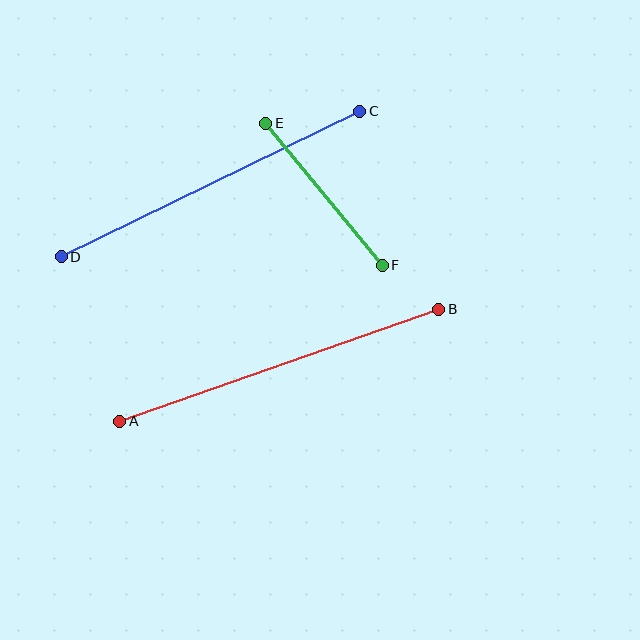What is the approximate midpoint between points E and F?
The midpoint is at approximately (324, 194) pixels.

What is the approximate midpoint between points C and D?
The midpoint is at approximately (210, 184) pixels.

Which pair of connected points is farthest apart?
Points A and B are farthest apart.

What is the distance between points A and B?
The distance is approximately 338 pixels.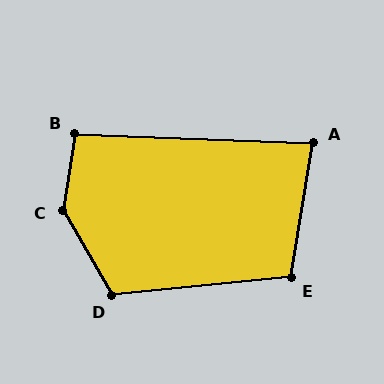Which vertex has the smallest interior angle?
A, at approximately 83 degrees.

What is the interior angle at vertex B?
Approximately 97 degrees (obtuse).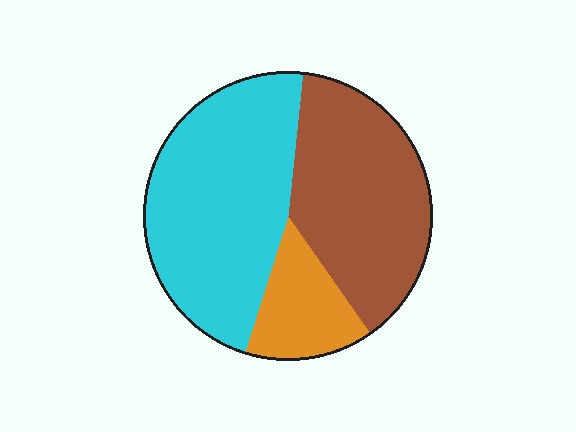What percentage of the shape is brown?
Brown covers around 40% of the shape.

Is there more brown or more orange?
Brown.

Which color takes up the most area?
Cyan, at roughly 45%.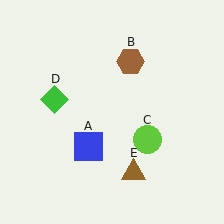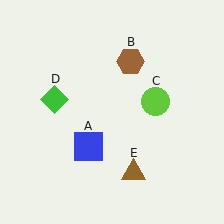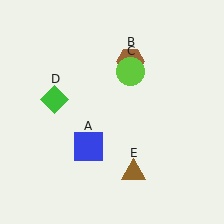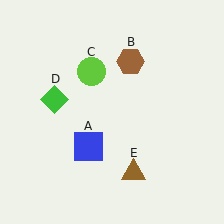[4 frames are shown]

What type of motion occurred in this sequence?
The lime circle (object C) rotated counterclockwise around the center of the scene.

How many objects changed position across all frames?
1 object changed position: lime circle (object C).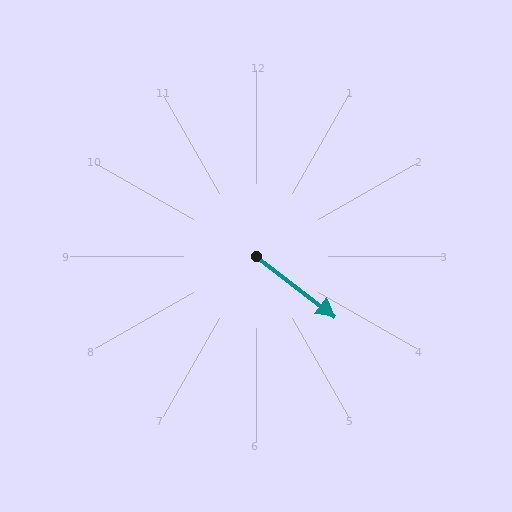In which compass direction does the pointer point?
Southeast.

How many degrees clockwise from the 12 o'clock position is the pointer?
Approximately 128 degrees.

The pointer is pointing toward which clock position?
Roughly 4 o'clock.